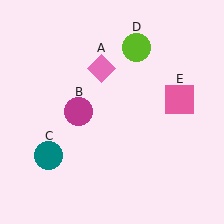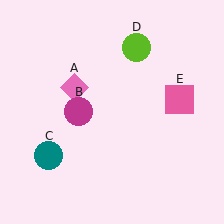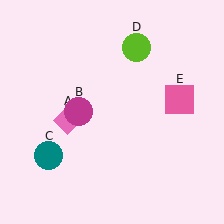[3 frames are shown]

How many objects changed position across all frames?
1 object changed position: pink diamond (object A).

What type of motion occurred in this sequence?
The pink diamond (object A) rotated counterclockwise around the center of the scene.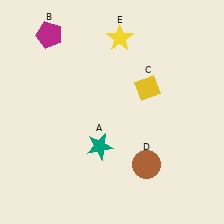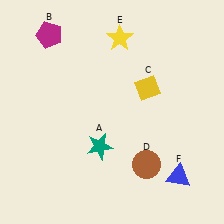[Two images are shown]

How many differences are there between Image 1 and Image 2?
There is 1 difference between the two images.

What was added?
A blue triangle (F) was added in Image 2.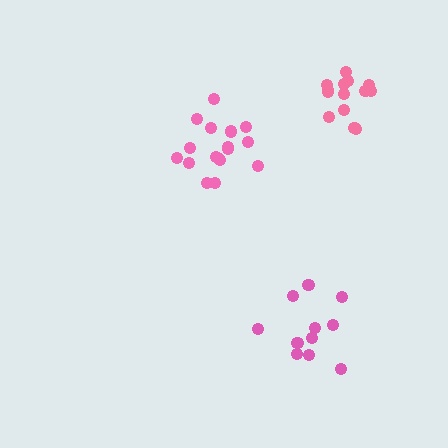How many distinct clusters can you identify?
There are 3 distinct clusters.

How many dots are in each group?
Group 1: 11 dots, Group 2: 17 dots, Group 3: 14 dots (42 total).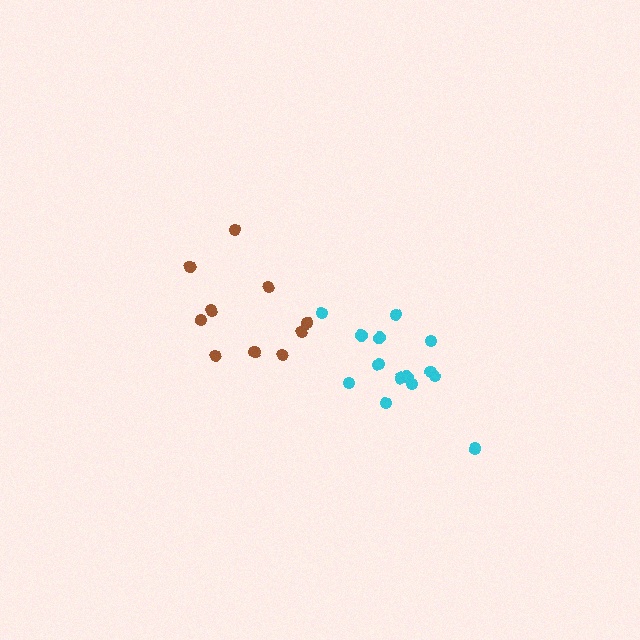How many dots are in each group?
Group 1: 14 dots, Group 2: 10 dots (24 total).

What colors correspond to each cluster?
The clusters are colored: cyan, brown.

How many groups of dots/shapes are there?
There are 2 groups.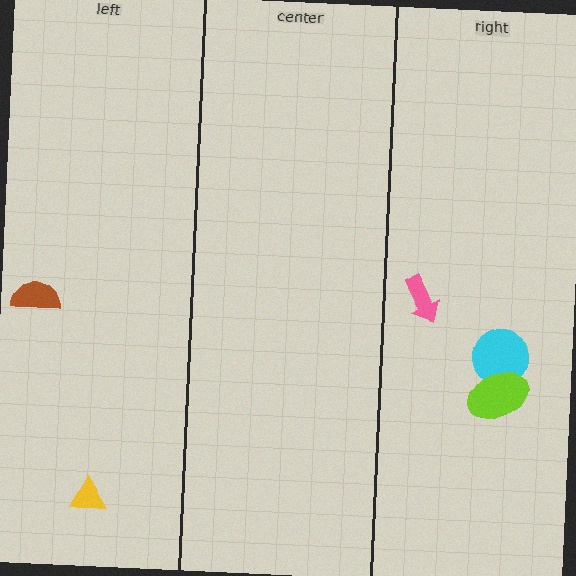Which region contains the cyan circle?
The right region.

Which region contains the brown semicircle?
The left region.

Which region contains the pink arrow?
The right region.